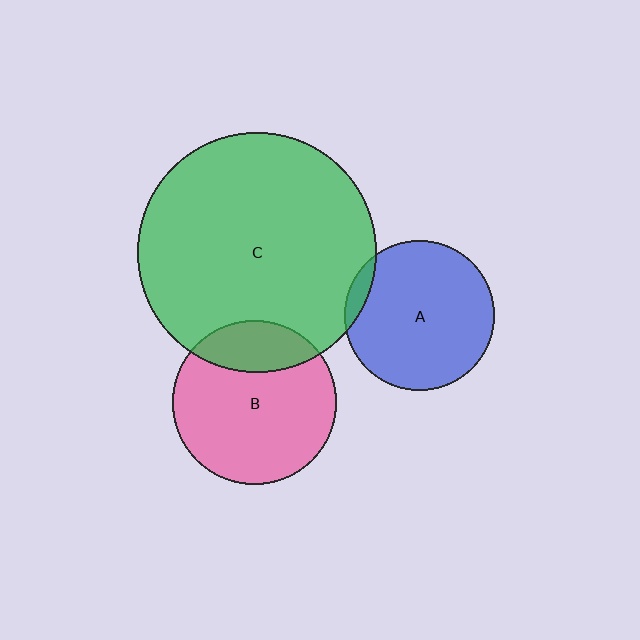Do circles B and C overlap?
Yes.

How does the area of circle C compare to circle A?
Approximately 2.5 times.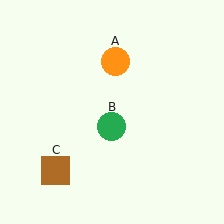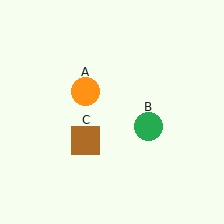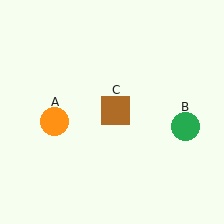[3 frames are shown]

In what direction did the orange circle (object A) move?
The orange circle (object A) moved down and to the left.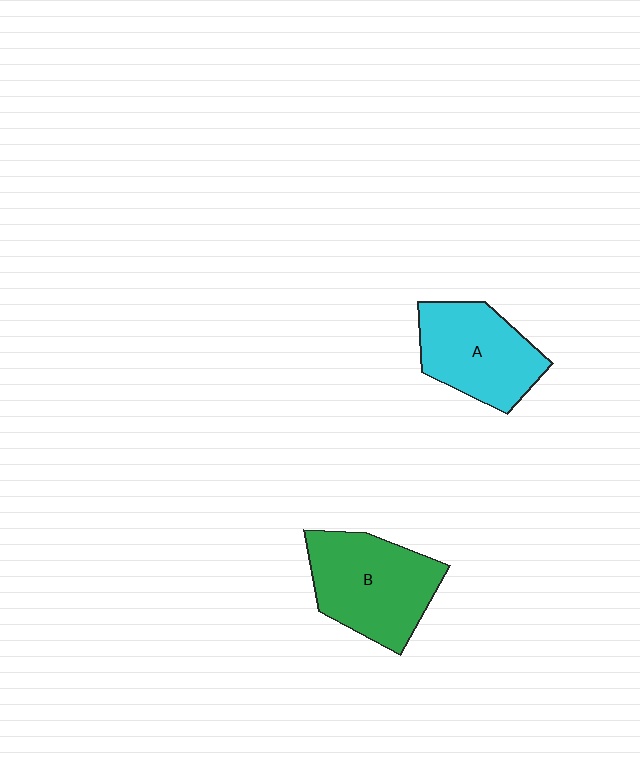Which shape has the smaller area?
Shape A (cyan).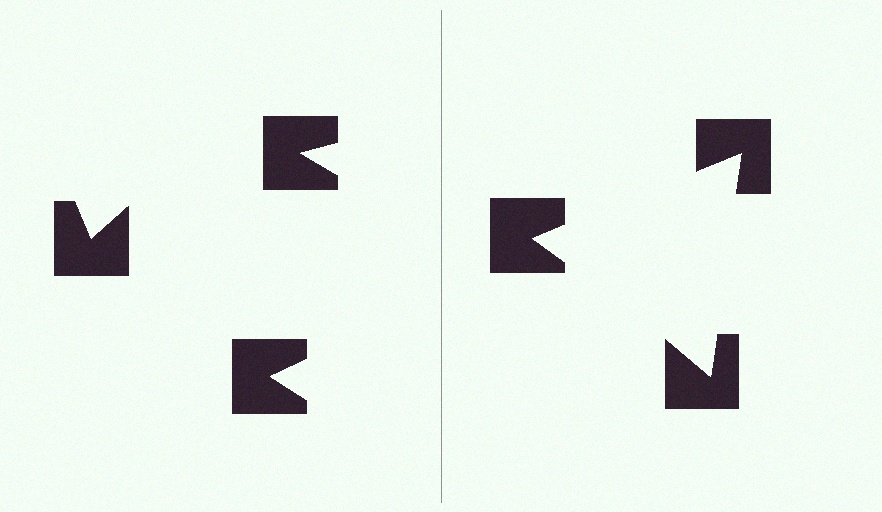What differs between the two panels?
The notched squares are positioned identically on both sides; only the wedge orientations differ. On the right they align to a triangle; on the left they are misaligned.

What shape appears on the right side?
An illusory triangle.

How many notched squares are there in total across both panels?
6 — 3 on each side.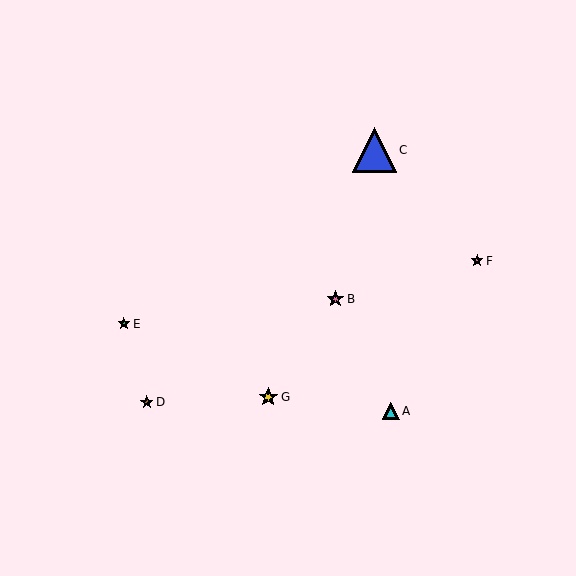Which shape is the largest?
The blue triangle (labeled C) is the largest.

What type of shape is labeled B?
Shape B is a pink star.